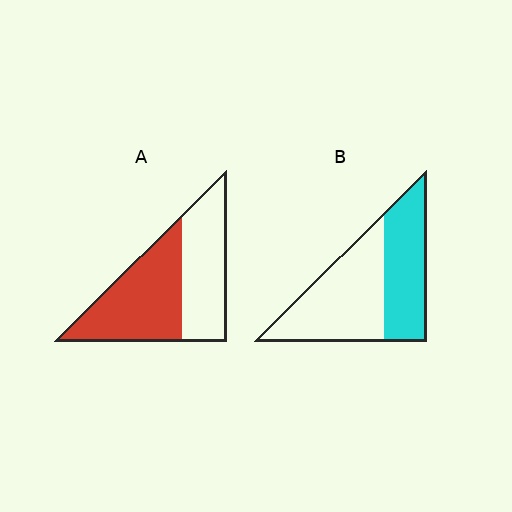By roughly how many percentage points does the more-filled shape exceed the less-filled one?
By roughly 10 percentage points (A over B).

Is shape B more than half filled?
No.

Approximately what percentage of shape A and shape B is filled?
A is approximately 55% and B is approximately 45%.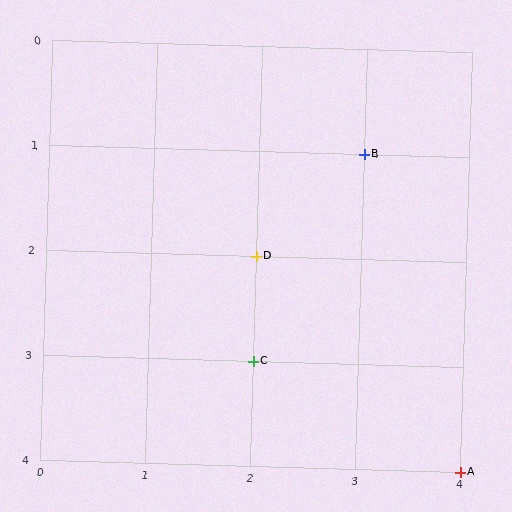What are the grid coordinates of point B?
Point B is at grid coordinates (3, 1).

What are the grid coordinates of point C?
Point C is at grid coordinates (2, 3).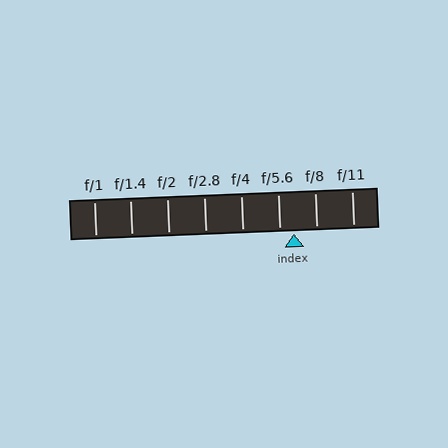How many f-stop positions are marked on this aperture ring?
There are 8 f-stop positions marked.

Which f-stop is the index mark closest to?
The index mark is closest to f/5.6.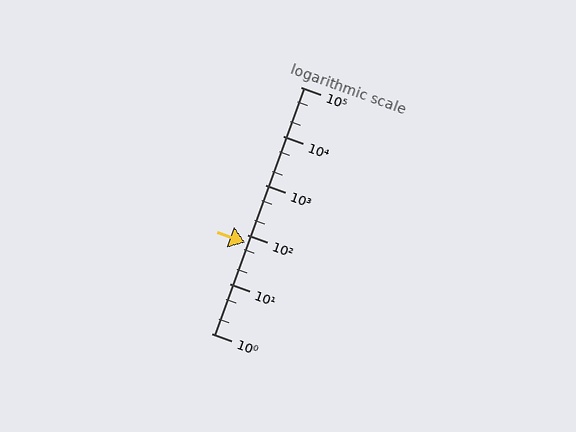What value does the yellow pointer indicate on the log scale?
The pointer indicates approximately 70.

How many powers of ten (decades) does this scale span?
The scale spans 5 decades, from 1 to 100000.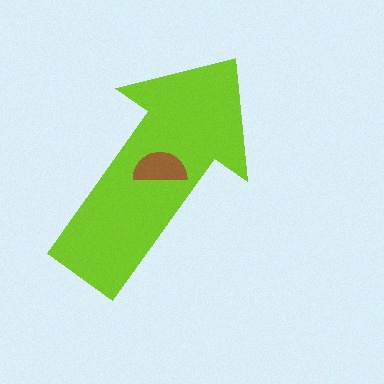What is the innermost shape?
The brown semicircle.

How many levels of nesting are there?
2.